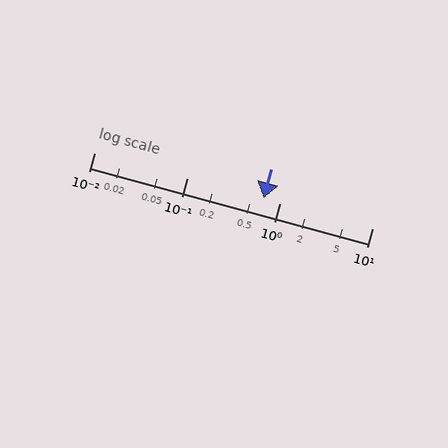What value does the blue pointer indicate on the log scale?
The pointer indicates approximately 0.68.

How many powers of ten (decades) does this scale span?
The scale spans 3 decades, from 0.01 to 10.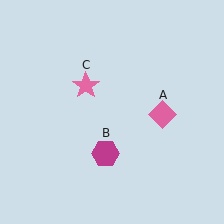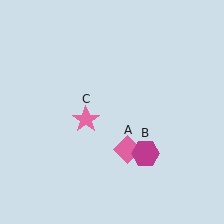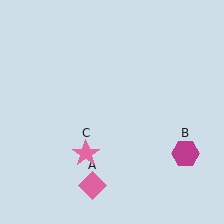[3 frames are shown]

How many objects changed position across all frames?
3 objects changed position: pink diamond (object A), magenta hexagon (object B), pink star (object C).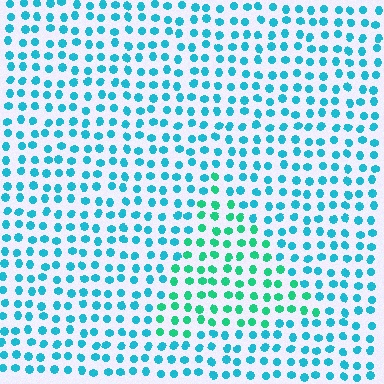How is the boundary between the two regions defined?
The boundary is defined purely by a slight shift in hue (about 34 degrees). Spacing, size, and orientation are identical on both sides.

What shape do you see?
I see a triangle.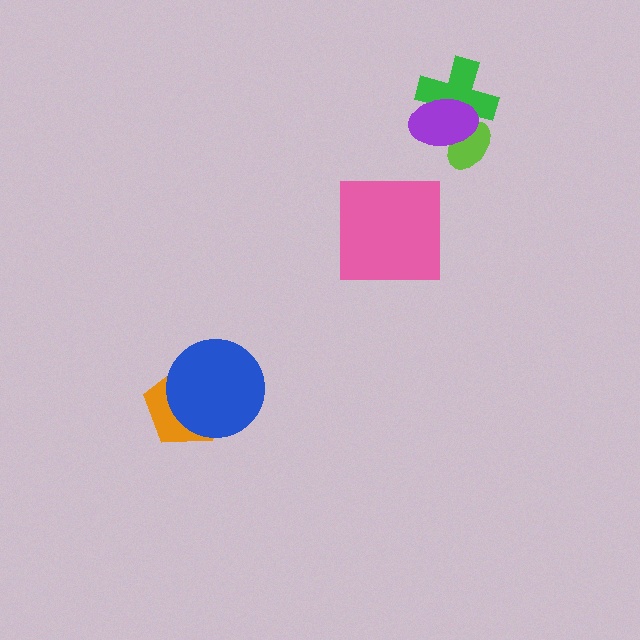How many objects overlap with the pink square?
0 objects overlap with the pink square.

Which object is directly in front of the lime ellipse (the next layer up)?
The green cross is directly in front of the lime ellipse.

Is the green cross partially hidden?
Yes, it is partially covered by another shape.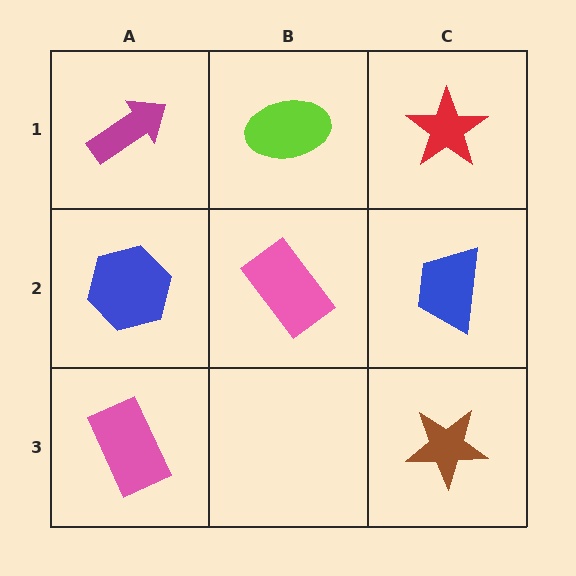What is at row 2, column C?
A blue trapezoid.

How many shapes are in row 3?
2 shapes.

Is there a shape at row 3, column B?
No, that cell is empty.